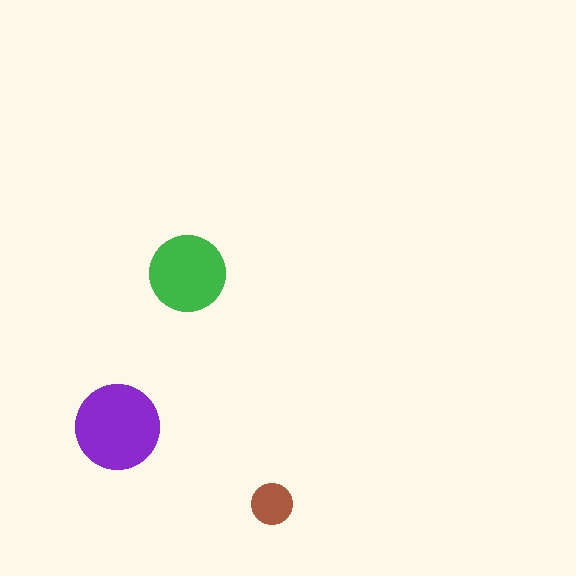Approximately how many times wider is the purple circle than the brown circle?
About 2 times wider.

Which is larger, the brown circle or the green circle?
The green one.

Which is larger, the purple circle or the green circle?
The purple one.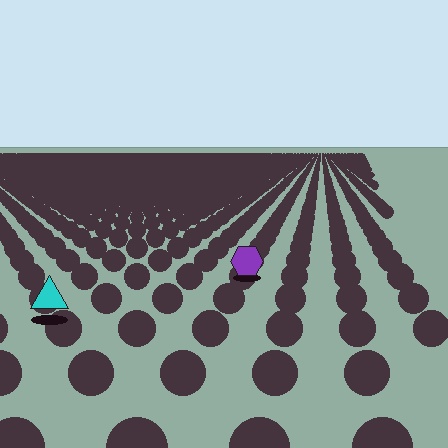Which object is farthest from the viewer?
The purple hexagon is farthest from the viewer. It appears smaller and the ground texture around it is denser.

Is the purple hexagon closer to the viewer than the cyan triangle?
No. The cyan triangle is closer — you can tell from the texture gradient: the ground texture is coarser near it.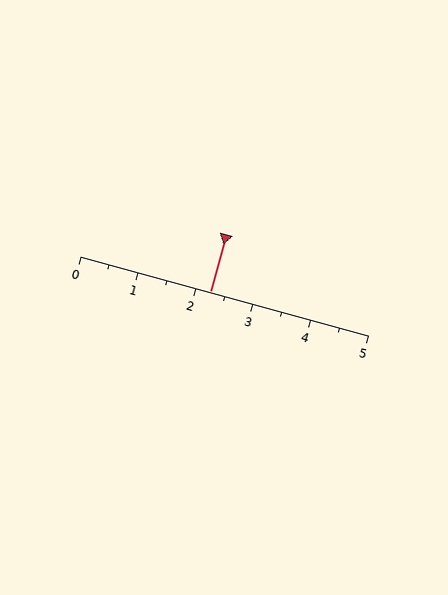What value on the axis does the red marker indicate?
The marker indicates approximately 2.2.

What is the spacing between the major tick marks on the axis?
The major ticks are spaced 1 apart.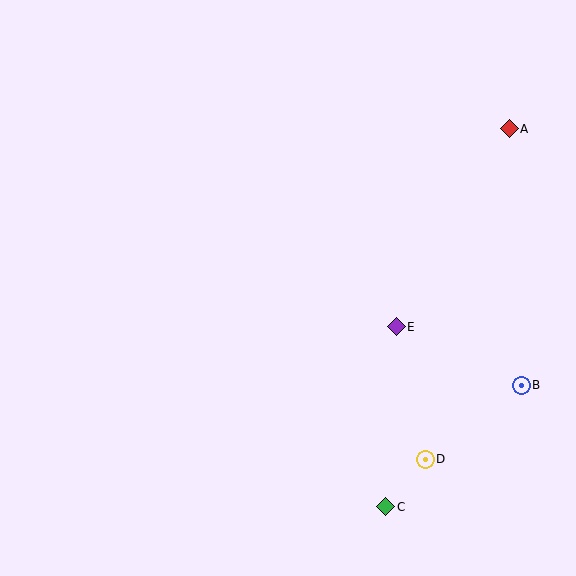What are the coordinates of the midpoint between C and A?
The midpoint between C and A is at (448, 318).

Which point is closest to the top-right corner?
Point A is closest to the top-right corner.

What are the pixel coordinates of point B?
Point B is at (521, 385).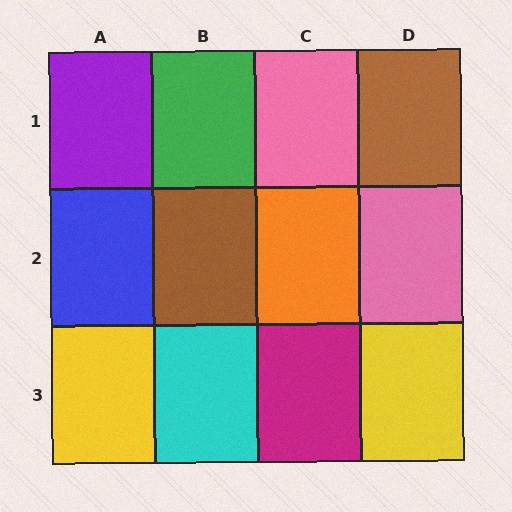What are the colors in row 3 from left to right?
Yellow, cyan, magenta, yellow.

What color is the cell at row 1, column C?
Pink.